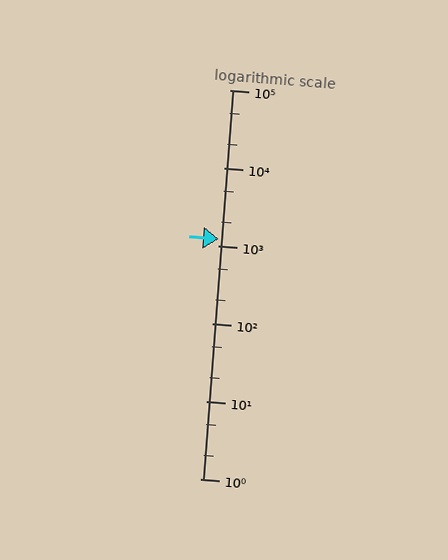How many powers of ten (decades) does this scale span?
The scale spans 5 decades, from 1 to 100000.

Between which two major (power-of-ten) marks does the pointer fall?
The pointer is between 1000 and 10000.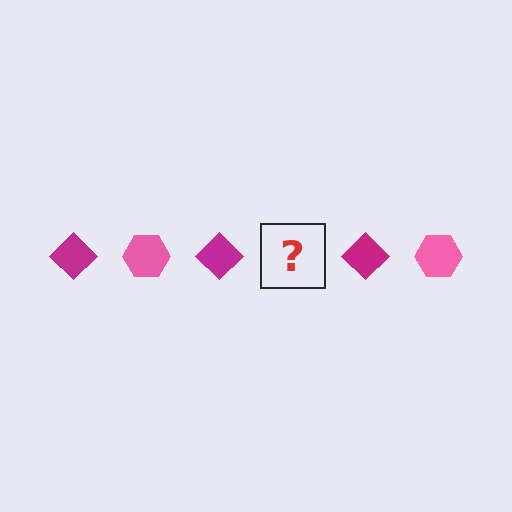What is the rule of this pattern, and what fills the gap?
The rule is that the pattern alternates between magenta diamond and pink hexagon. The gap should be filled with a pink hexagon.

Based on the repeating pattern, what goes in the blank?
The blank should be a pink hexagon.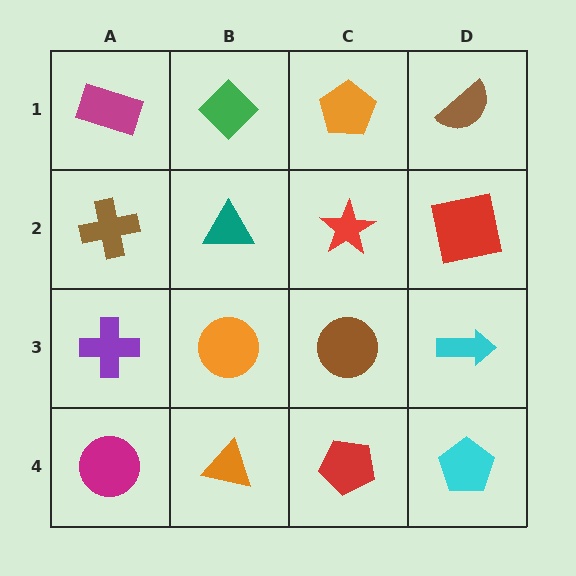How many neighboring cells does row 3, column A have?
3.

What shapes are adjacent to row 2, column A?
A magenta rectangle (row 1, column A), a purple cross (row 3, column A), a teal triangle (row 2, column B).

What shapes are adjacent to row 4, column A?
A purple cross (row 3, column A), an orange triangle (row 4, column B).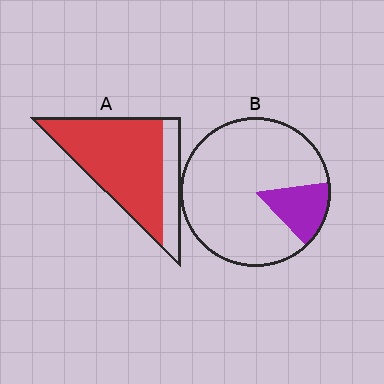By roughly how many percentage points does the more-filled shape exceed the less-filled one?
By roughly 60 percentage points (A over B).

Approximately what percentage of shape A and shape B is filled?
A is approximately 80% and B is approximately 15%.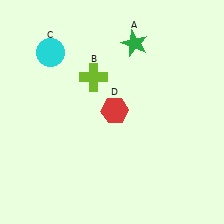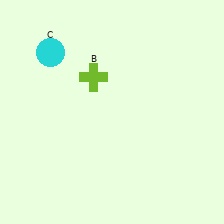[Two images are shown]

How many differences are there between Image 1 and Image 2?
There are 2 differences between the two images.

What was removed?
The green star (A), the red hexagon (D) were removed in Image 2.